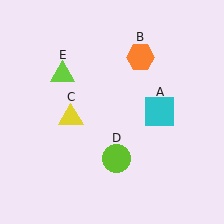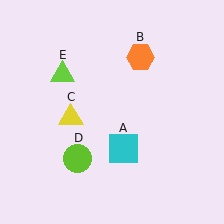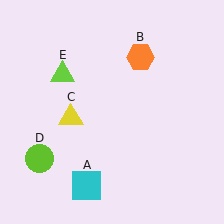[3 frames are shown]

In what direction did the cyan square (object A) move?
The cyan square (object A) moved down and to the left.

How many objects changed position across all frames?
2 objects changed position: cyan square (object A), lime circle (object D).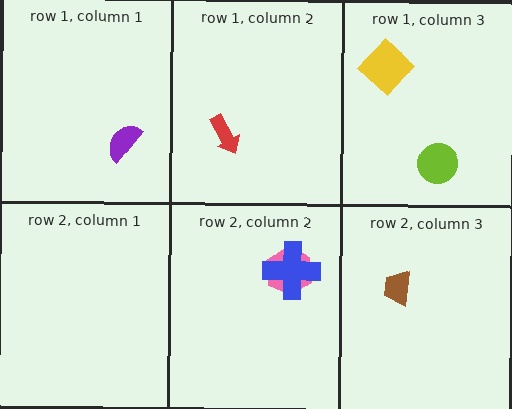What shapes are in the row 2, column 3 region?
The brown trapezoid.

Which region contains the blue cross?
The row 2, column 2 region.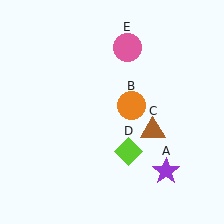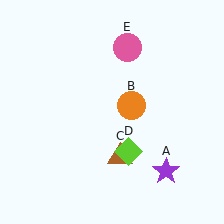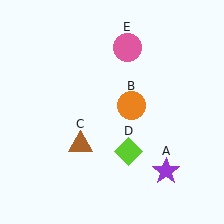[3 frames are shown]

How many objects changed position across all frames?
1 object changed position: brown triangle (object C).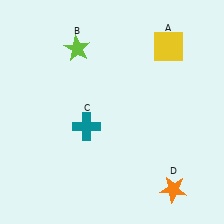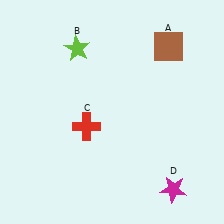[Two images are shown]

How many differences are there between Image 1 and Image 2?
There are 3 differences between the two images.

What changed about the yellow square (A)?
In Image 1, A is yellow. In Image 2, it changed to brown.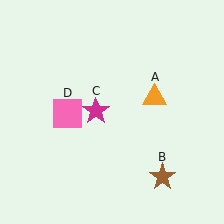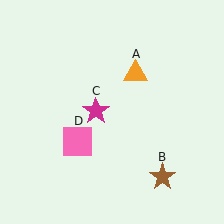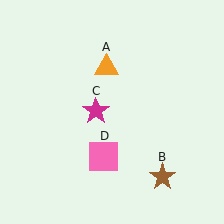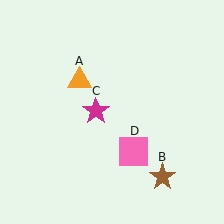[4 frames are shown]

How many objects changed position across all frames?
2 objects changed position: orange triangle (object A), pink square (object D).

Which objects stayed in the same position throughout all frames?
Brown star (object B) and magenta star (object C) remained stationary.